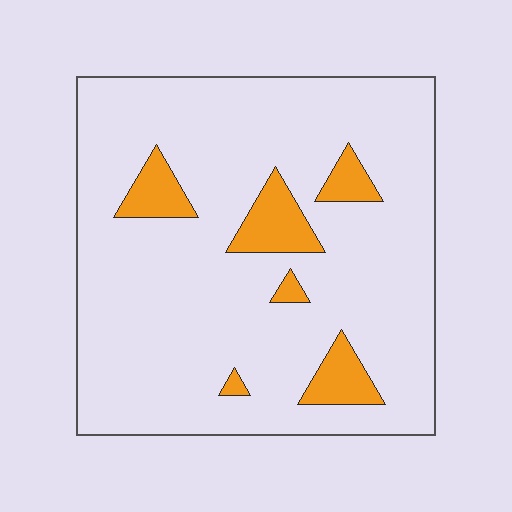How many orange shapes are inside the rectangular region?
6.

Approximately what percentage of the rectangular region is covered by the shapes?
Approximately 10%.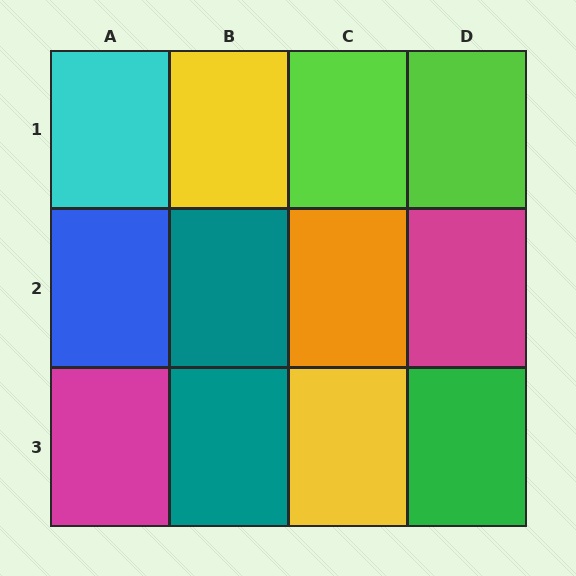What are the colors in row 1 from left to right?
Cyan, yellow, lime, lime.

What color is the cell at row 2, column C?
Orange.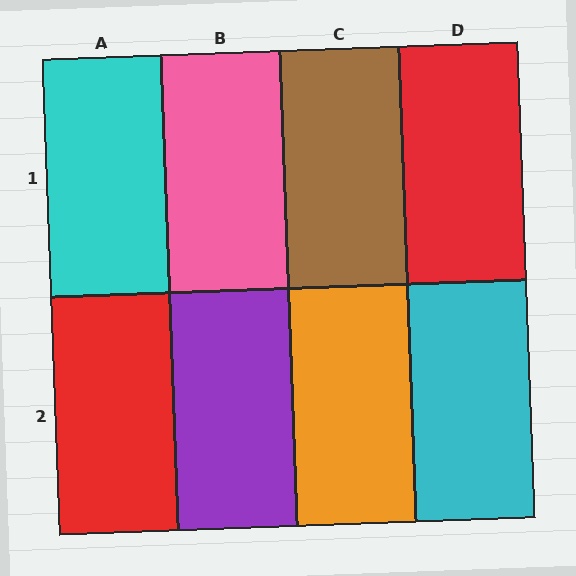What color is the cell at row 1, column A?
Cyan.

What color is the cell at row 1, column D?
Red.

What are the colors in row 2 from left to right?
Red, purple, orange, cyan.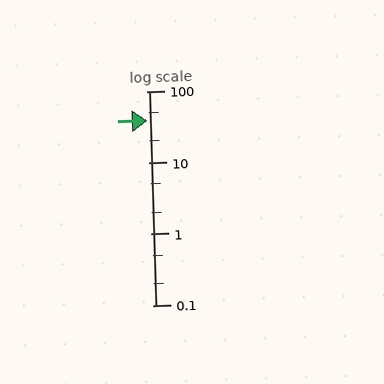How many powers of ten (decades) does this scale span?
The scale spans 3 decades, from 0.1 to 100.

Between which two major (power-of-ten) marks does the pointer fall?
The pointer is between 10 and 100.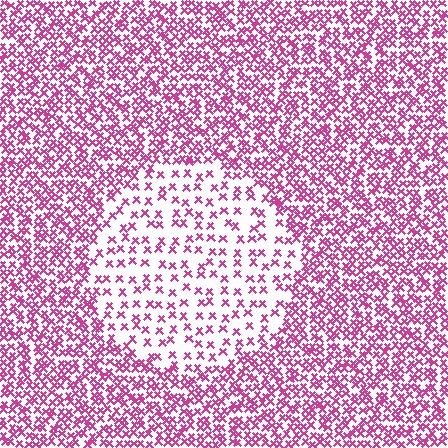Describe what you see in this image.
The image contains small magenta elements arranged at two different densities. A circle-shaped region is visible where the elements are less densely packed than the surrounding area.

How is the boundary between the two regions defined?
The boundary is defined by a change in element density (approximately 2.5x ratio). All elements are the same color, size, and shape.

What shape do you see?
I see a circle.